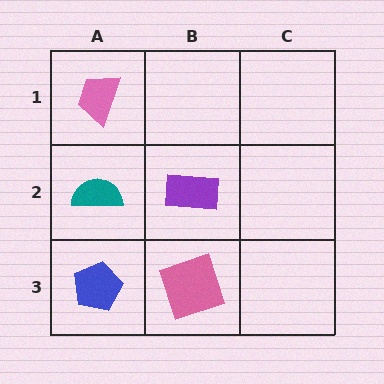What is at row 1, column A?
A pink trapezoid.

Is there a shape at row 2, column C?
No, that cell is empty.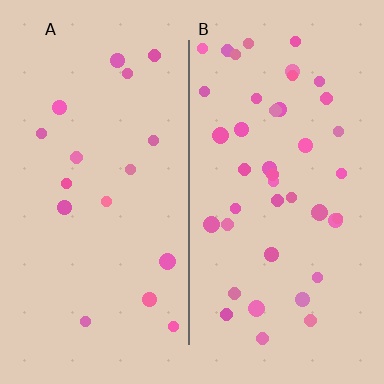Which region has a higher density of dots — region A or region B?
B (the right).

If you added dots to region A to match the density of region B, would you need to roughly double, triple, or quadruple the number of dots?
Approximately double.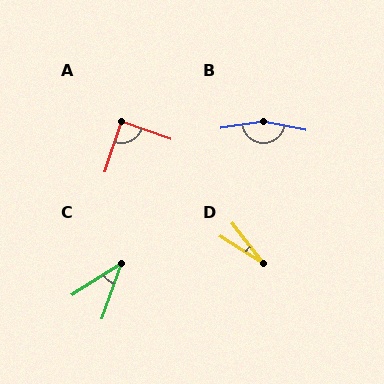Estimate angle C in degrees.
Approximately 38 degrees.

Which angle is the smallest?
D, at approximately 19 degrees.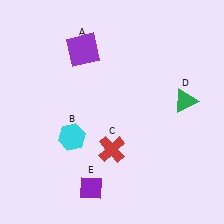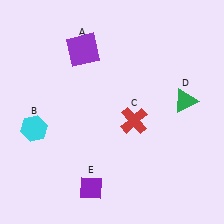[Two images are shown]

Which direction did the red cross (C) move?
The red cross (C) moved up.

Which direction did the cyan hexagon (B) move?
The cyan hexagon (B) moved left.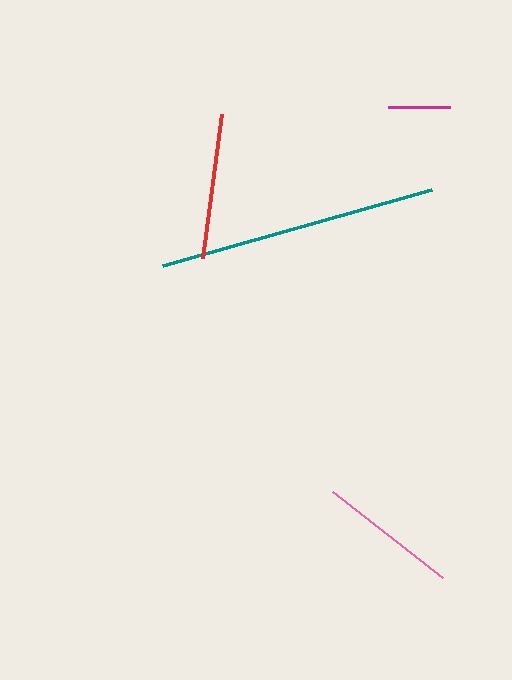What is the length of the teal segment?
The teal segment is approximately 280 pixels long.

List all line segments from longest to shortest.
From longest to shortest: teal, red, pink, magenta.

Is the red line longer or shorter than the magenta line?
The red line is longer than the magenta line.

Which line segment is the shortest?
The magenta line is the shortest at approximately 62 pixels.